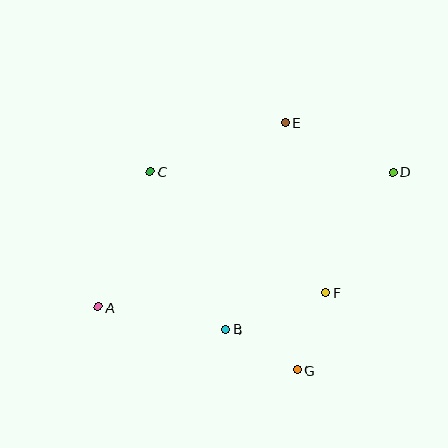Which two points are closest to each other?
Points B and G are closest to each other.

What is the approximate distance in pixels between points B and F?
The distance between B and F is approximately 107 pixels.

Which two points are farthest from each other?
Points A and D are farthest from each other.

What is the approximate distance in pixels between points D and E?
The distance between D and E is approximately 118 pixels.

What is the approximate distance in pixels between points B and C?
The distance between B and C is approximately 175 pixels.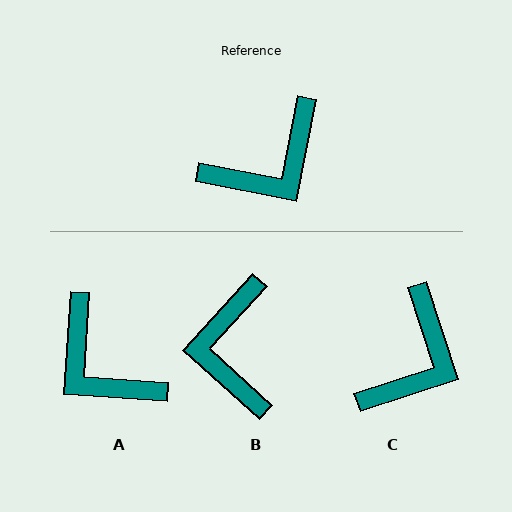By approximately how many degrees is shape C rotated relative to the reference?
Approximately 29 degrees counter-clockwise.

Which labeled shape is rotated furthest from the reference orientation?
B, about 121 degrees away.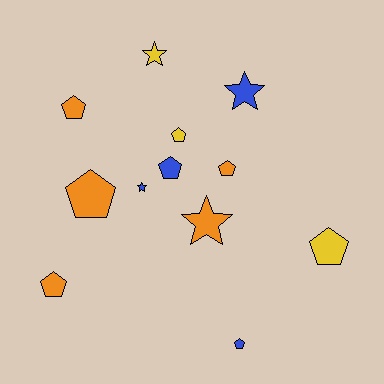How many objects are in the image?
There are 12 objects.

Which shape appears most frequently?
Pentagon, with 8 objects.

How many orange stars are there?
There is 1 orange star.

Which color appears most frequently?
Orange, with 5 objects.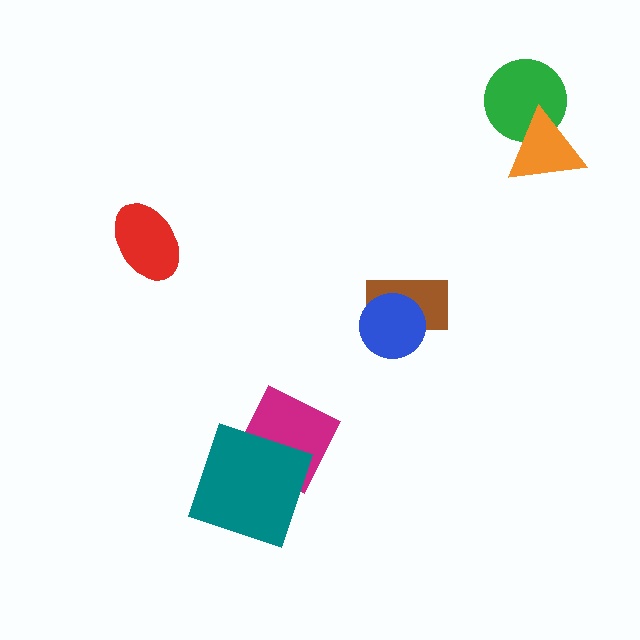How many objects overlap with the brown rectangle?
1 object overlaps with the brown rectangle.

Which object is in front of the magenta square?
The teal square is in front of the magenta square.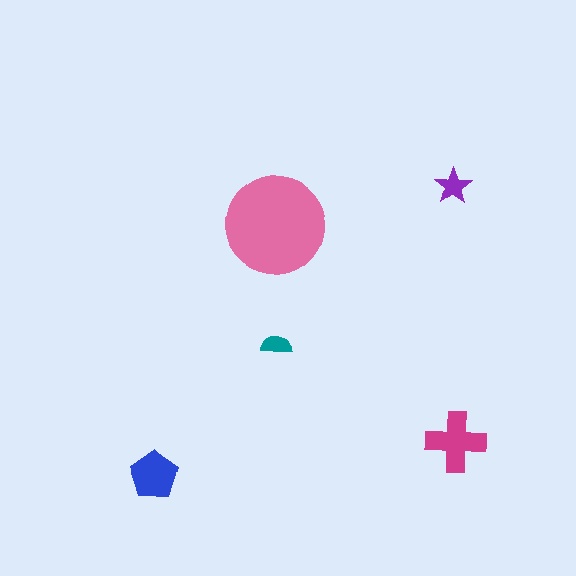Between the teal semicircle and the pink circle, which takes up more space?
The pink circle.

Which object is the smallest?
The teal semicircle.